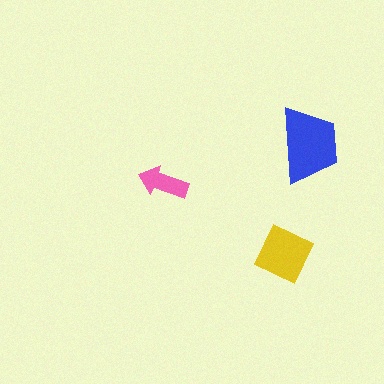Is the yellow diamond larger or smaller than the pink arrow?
Larger.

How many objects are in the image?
There are 3 objects in the image.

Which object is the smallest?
The pink arrow.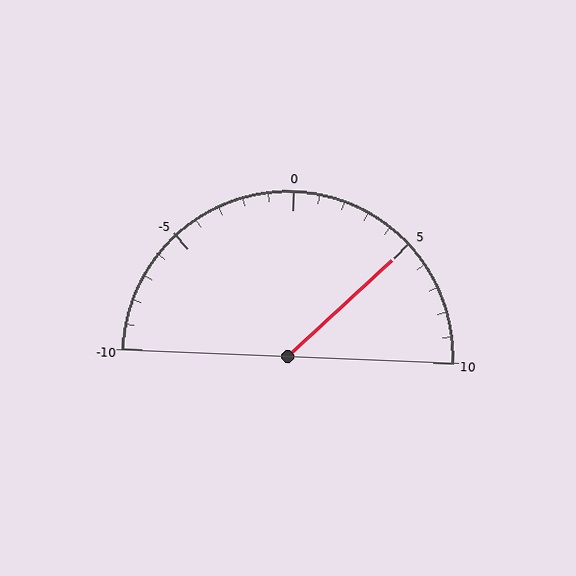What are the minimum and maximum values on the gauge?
The gauge ranges from -10 to 10.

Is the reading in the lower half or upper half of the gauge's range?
The reading is in the upper half of the range (-10 to 10).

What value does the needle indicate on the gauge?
The needle indicates approximately 5.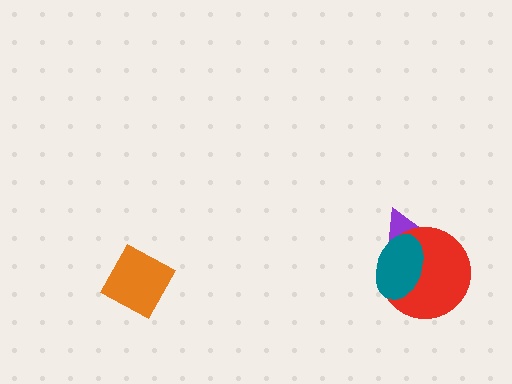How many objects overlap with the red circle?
2 objects overlap with the red circle.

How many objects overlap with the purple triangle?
2 objects overlap with the purple triangle.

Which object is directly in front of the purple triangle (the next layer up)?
The red circle is directly in front of the purple triangle.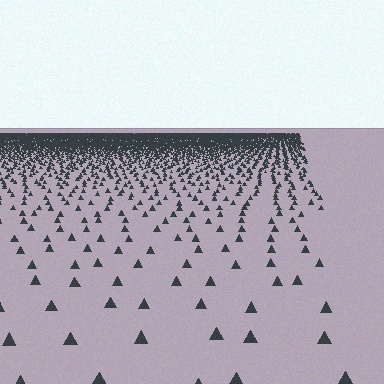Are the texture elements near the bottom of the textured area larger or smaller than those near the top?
Larger. Near the bottom, elements are closer to the viewer and appear at a bigger on-screen size.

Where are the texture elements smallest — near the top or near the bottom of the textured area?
Near the top.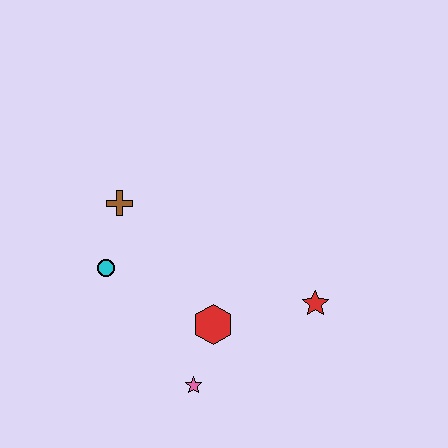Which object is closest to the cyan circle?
The brown cross is closest to the cyan circle.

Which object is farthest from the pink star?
The brown cross is farthest from the pink star.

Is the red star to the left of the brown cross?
No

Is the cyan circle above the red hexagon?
Yes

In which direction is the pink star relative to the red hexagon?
The pink star is below the red hexagon.